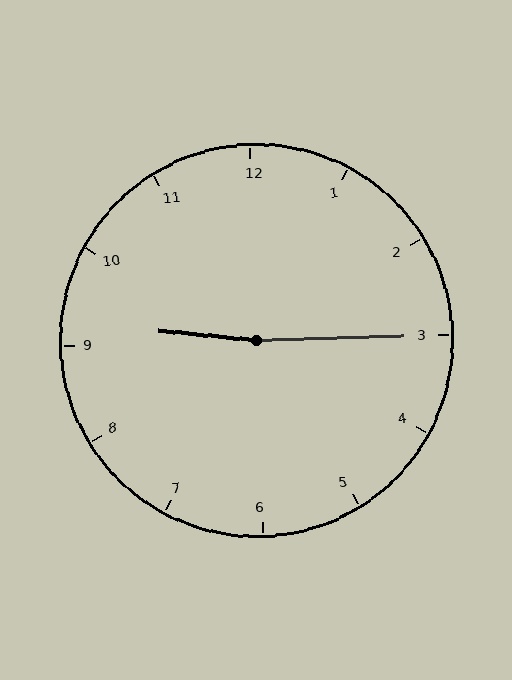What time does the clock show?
9:15.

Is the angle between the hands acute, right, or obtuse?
It is obtuse.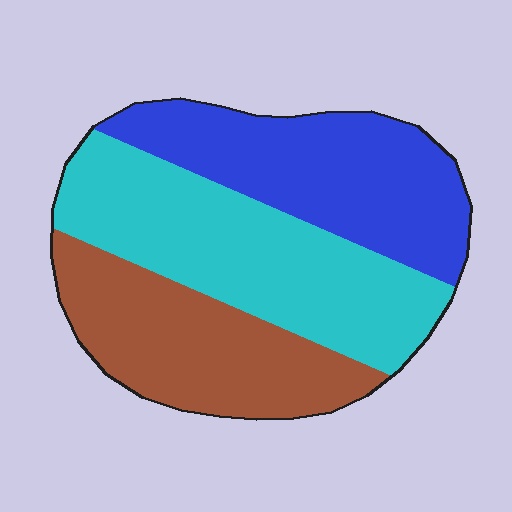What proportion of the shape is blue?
Blue covers roughly 30% of the shape.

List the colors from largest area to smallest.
From largest to smallest: cyan, blue, brown.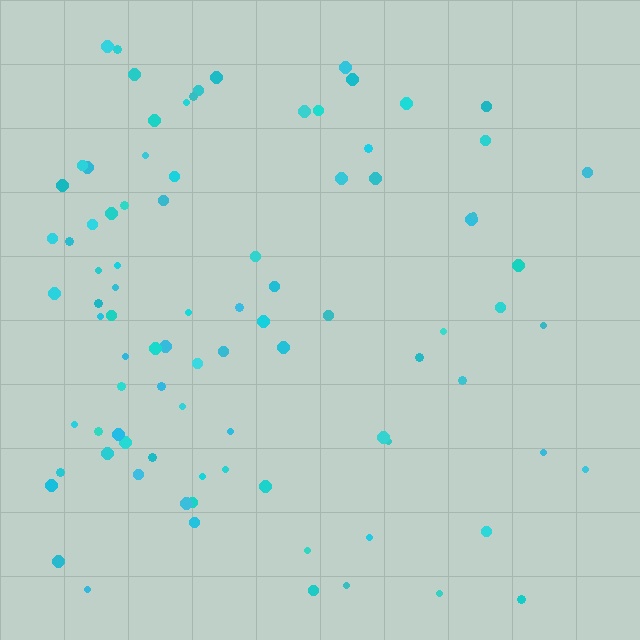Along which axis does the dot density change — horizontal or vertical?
Horizontal.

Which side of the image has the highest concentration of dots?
The left.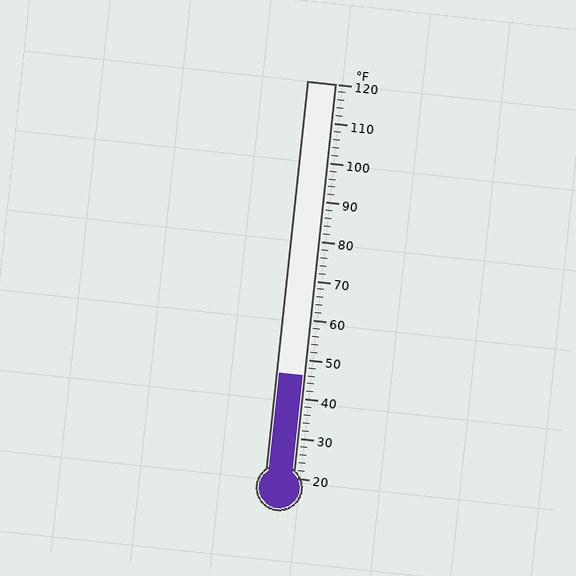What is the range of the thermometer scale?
The thermometer scale ranges from 20°F to 120°F.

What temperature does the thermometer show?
The thermometer shows approximately 46°F.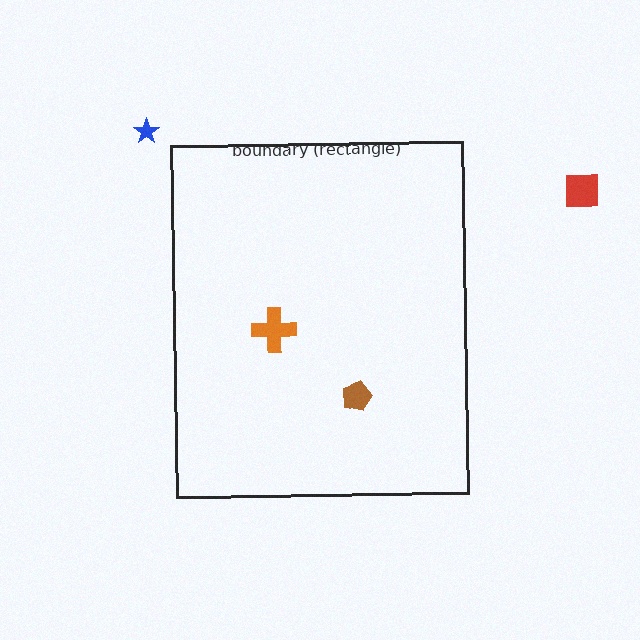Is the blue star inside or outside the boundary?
Outside.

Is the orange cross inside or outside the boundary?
Inside.